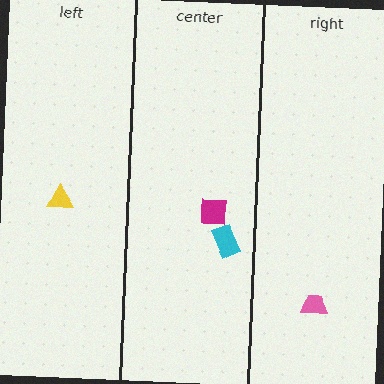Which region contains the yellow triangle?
The left region.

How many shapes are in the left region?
1.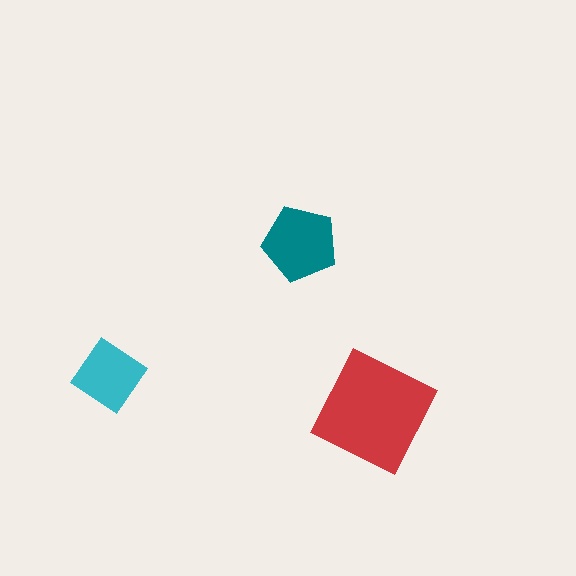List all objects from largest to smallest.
The red square, the teal pentagon, the cyan diamond.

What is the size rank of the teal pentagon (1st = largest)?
2nd.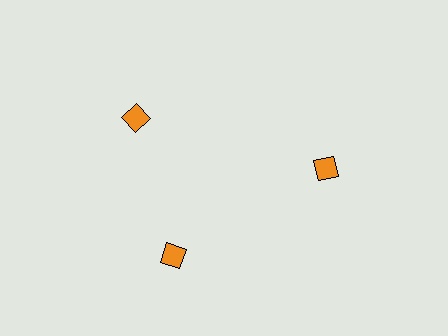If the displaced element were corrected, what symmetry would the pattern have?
It would have 3-fold rotational symmetry — the pattern would map onto itself every 120 degrees.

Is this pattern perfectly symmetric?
No. The 3 orange diamonds are arranged in a ring, but one element near the 11 o'clock position is rotated out of alignment along the ring, breaking the 3-fold rotational symmetry.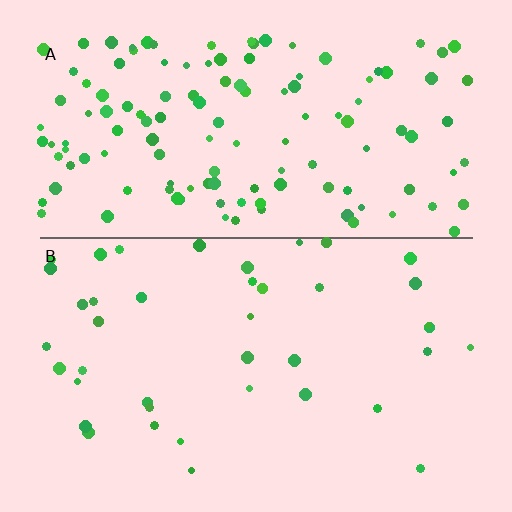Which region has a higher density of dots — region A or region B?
A (the top).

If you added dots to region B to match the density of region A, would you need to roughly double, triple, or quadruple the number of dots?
Approximately triple.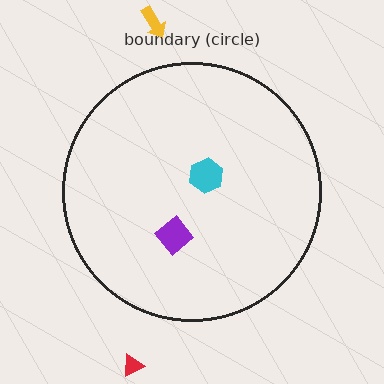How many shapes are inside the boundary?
2 inside, 2 outside.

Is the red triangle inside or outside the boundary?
Outside.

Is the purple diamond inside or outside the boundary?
Inside.